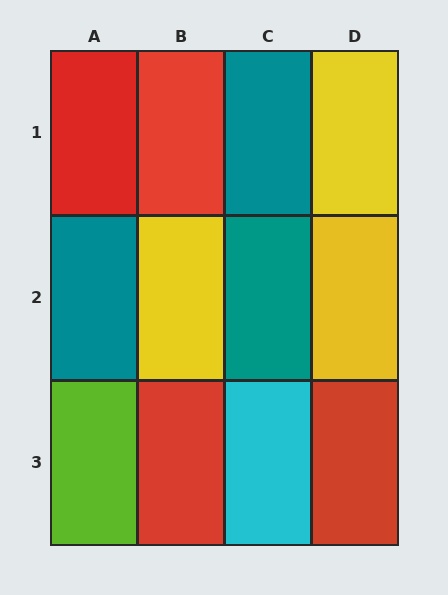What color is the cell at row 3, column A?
Lime.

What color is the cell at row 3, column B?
Red.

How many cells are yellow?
3 cells are yellow.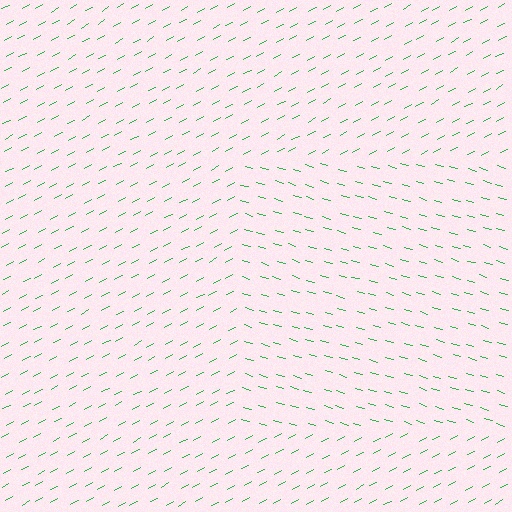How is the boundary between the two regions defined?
The boundary is defined purely by a change in line orientation (approximately 45 degrees difference). All lines are the same color and thickness.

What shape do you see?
I see a rectangle.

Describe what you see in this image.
The image is filled with small green line segments. A rectangle region in the image has lines oriented differently from the surrounding lines, creating a visible texture boundary.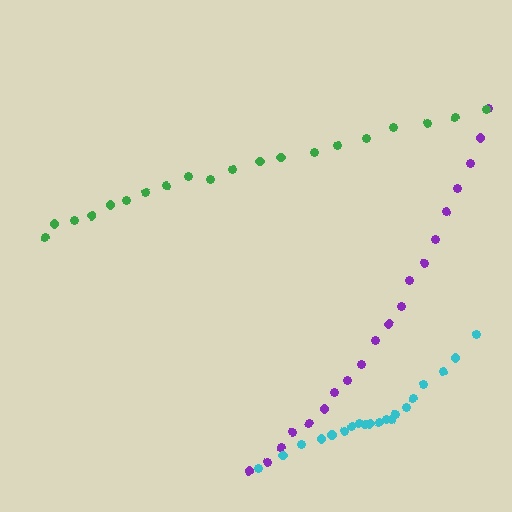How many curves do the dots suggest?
There are 3 distinct paths.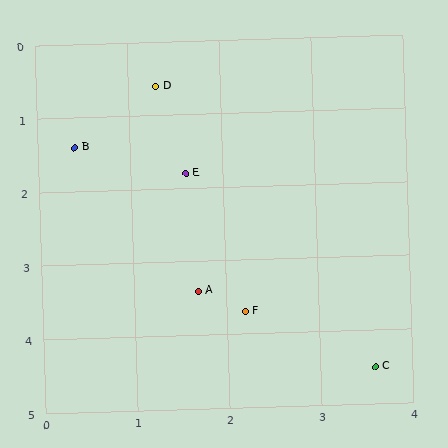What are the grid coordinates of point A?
Point A is at approximately (1.7, 3.4).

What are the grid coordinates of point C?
Point C is at approximately (3.6, 4.5).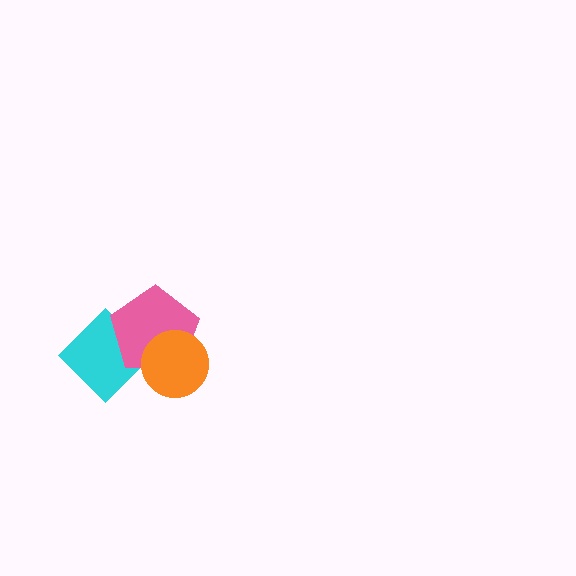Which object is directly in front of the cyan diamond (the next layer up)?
The pink pentagon is directly in front of the cyan diamond.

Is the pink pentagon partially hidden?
Yes, it is partially covered by another shape.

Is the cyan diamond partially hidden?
Yes, it is partially covered by another shape.